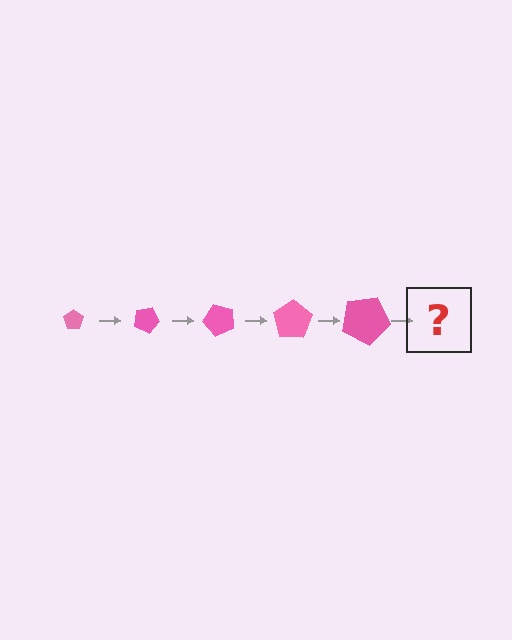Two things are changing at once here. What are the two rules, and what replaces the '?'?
The two rules are that the pentagon grows larger each step and it rotates 25 degrees each step. The '?' should be a pentagon, larger than the previous one and rotated 125 degrees from the start.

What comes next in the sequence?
The next element should be a pentagon, larger than the previous one and rotated 125 degrees from the start.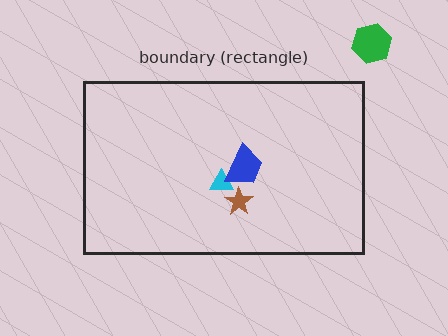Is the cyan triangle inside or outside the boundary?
Inside.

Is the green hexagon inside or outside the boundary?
Outside.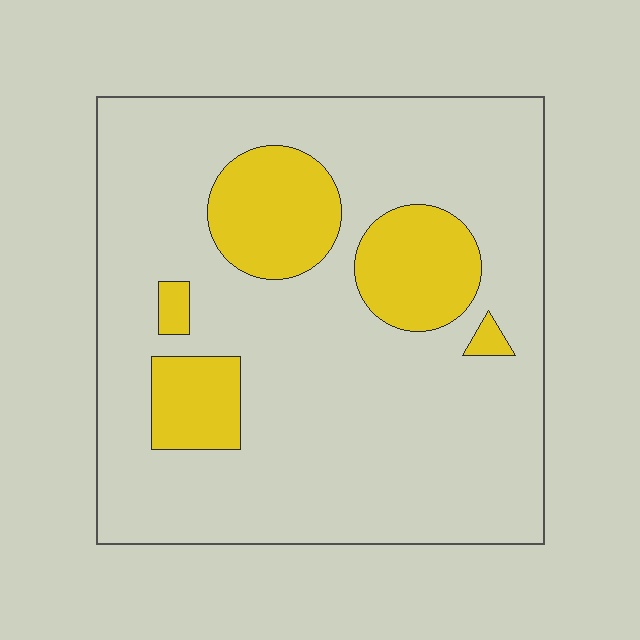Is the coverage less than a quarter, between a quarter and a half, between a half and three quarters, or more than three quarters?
Less than a quarter.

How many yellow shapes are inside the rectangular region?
5.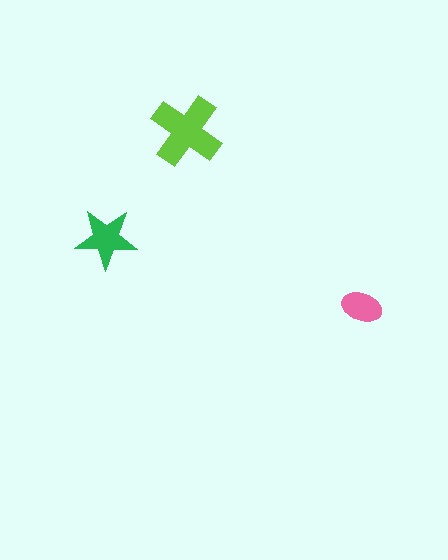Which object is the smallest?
The pink ellipse.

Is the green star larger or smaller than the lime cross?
Smaller.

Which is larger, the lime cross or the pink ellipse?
The lime cross.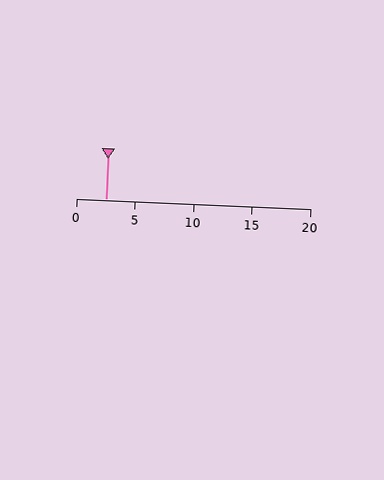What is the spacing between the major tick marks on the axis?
The major ticks are spaced 5 apart.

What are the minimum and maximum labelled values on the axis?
The axis runs from 0 to 20.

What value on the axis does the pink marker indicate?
The marker indicates approximately 2.5.